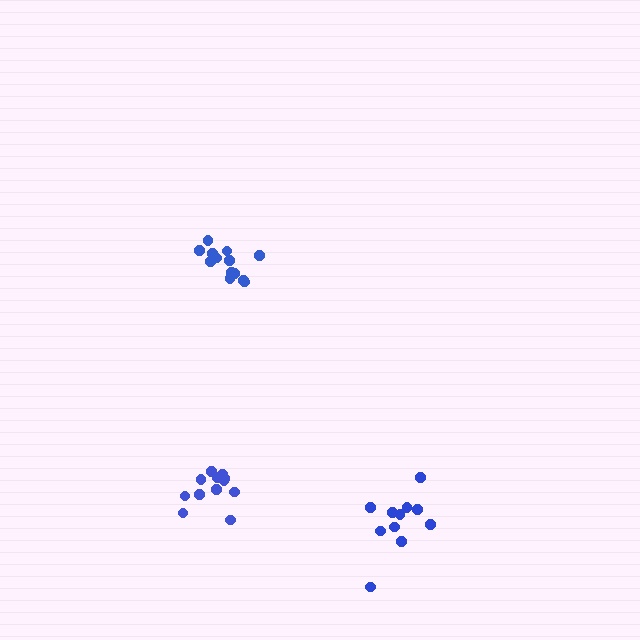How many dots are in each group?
Group 1: 13 dots, Group 2: 12 dots, Group 3: 12 dots (37 total).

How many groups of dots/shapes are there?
There are 3 groups.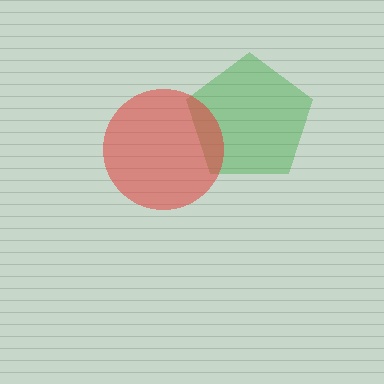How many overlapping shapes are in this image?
There are 2 overlapping shapes in the image.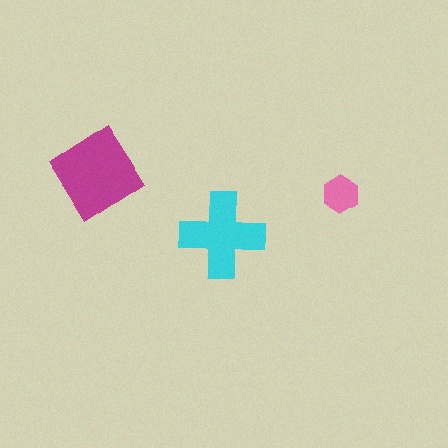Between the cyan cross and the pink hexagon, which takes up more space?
The cyan cross.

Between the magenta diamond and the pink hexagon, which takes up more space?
The magenta diamond.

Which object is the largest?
The magenta diamond.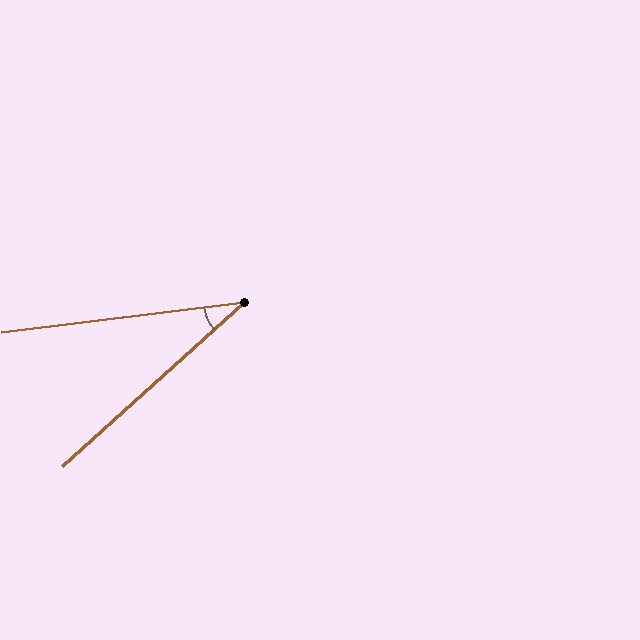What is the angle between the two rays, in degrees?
Approximately 35 degrees.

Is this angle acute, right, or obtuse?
It is acute.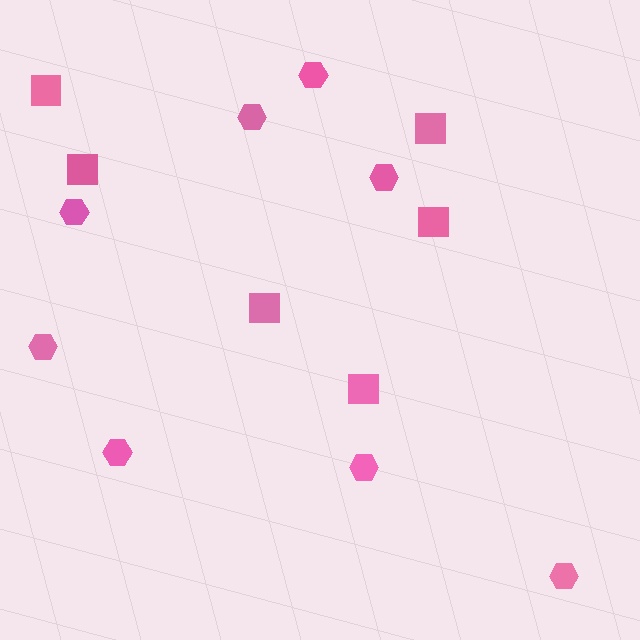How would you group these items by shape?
There are 2 groups: one group of hexagons (8) and one group of squares (6).